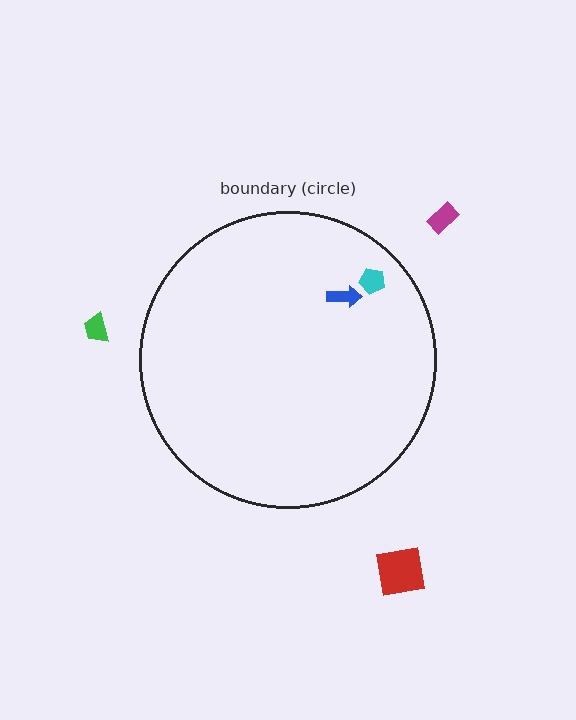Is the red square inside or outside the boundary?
Outside.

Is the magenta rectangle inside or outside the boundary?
Outside.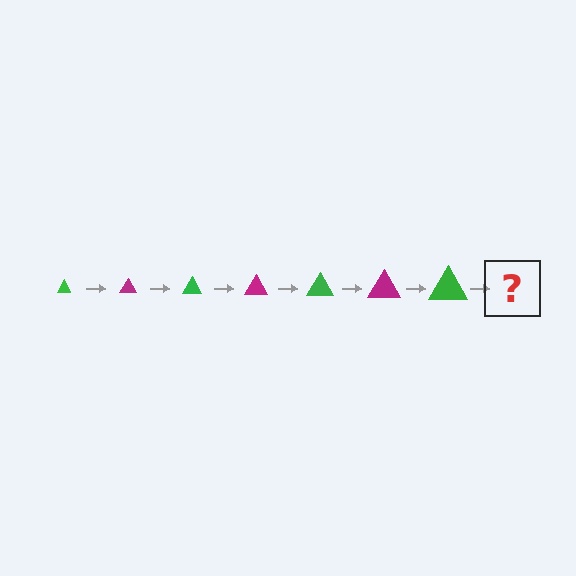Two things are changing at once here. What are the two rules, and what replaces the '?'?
The two rules are that the triangle grows larger each step and the color cycles through green and magenta. The '?' should be a magenta triangle, larger than the previous one.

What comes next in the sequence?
The next element should be a magenta triangle, larger than the previous one.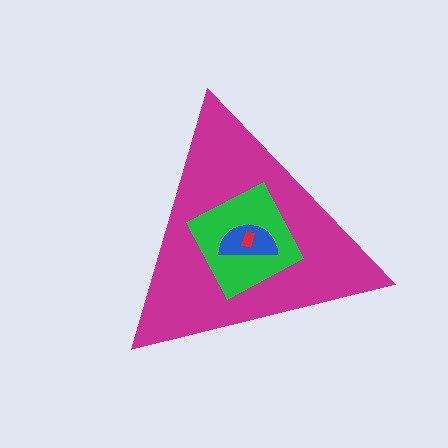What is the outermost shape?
The magenta triangle.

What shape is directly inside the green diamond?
The blue semicircle.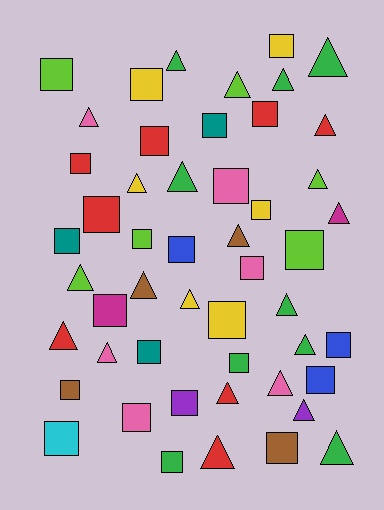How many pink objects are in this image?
There are 6 pink objects.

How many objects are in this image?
There are 50 objects.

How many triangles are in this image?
There are 23 triangles.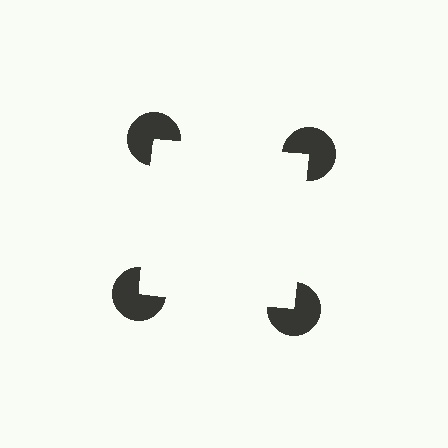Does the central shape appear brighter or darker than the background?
It typically appears slightly brighter than the background, even though no actual brightness change is drawn.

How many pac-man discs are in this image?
There are 4 — one at each vertex of the illusory square.